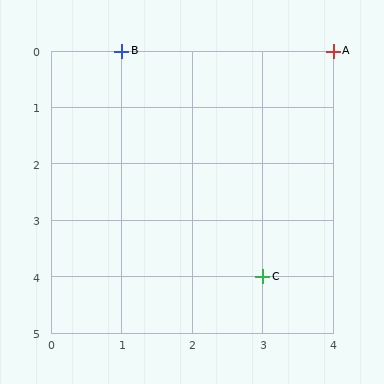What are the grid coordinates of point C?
Point C is at grid coordinates (3, 4).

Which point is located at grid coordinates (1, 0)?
Point B is at (1, 0).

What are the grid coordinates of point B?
Point B is at grid coordinates (1, 0).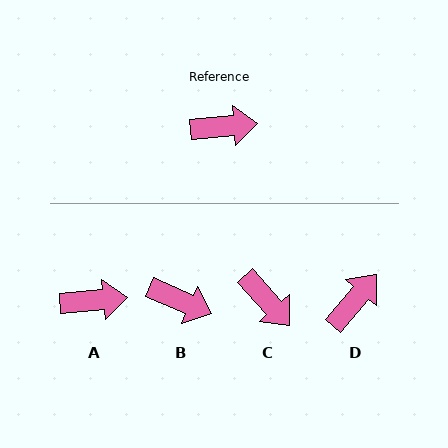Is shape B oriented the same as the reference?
No, it is off by about 28 degrees.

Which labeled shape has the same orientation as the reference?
A.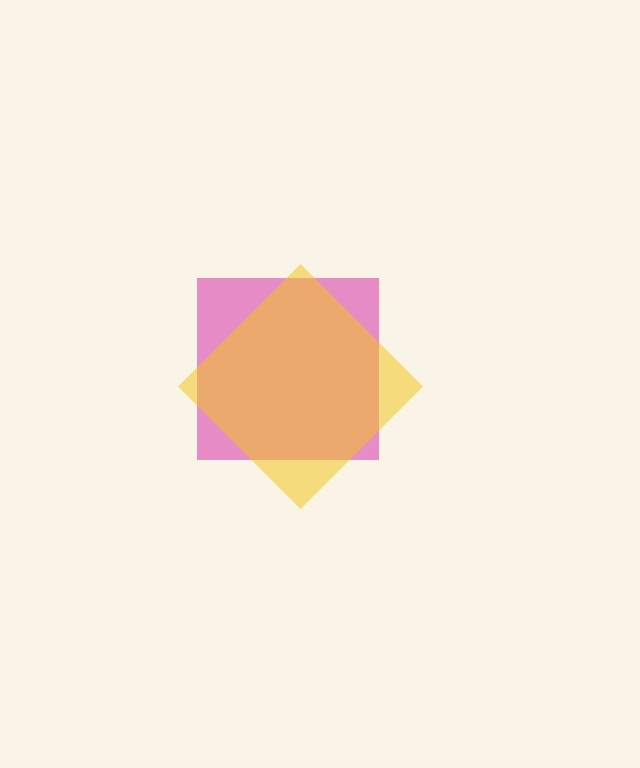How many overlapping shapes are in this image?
There are 2 overlapping shapes in the image.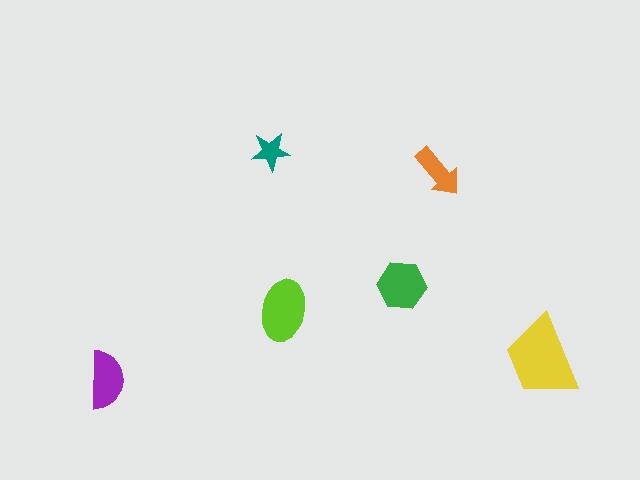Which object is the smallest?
The teal star.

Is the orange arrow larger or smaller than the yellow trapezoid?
Smaller.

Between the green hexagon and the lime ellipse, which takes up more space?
The lime ellipse.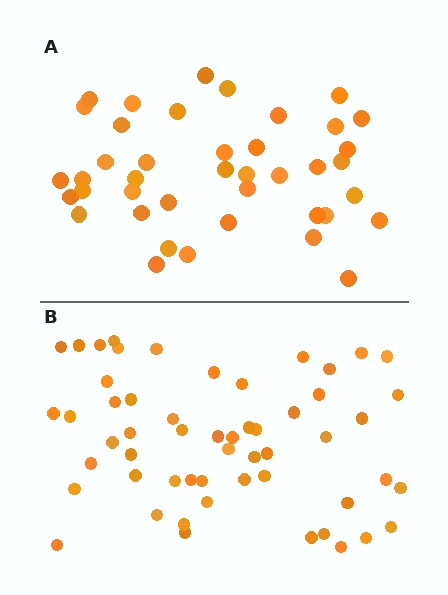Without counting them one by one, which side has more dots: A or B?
Region B (the bottom region) has more dots.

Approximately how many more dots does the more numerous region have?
Region B has approximately 15 more dots than region A.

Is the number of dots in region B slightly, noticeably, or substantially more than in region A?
Region B has noticeably more, but not dramatically so. The ratio is roughly 1.3 to 1.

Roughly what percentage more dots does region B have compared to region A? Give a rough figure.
About 35% more.